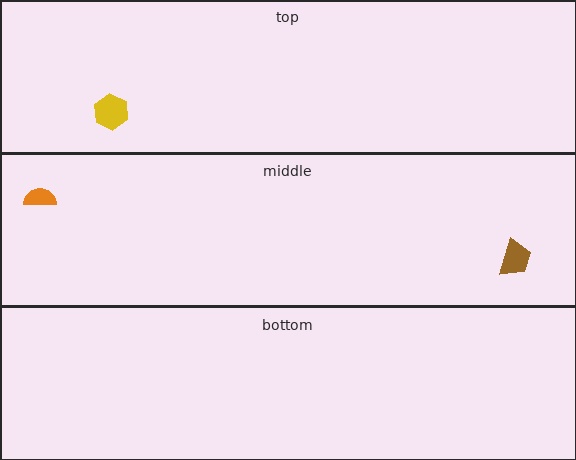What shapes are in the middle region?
The orange semicircle, the brown trapezoid.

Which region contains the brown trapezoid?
The middle region.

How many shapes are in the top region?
1.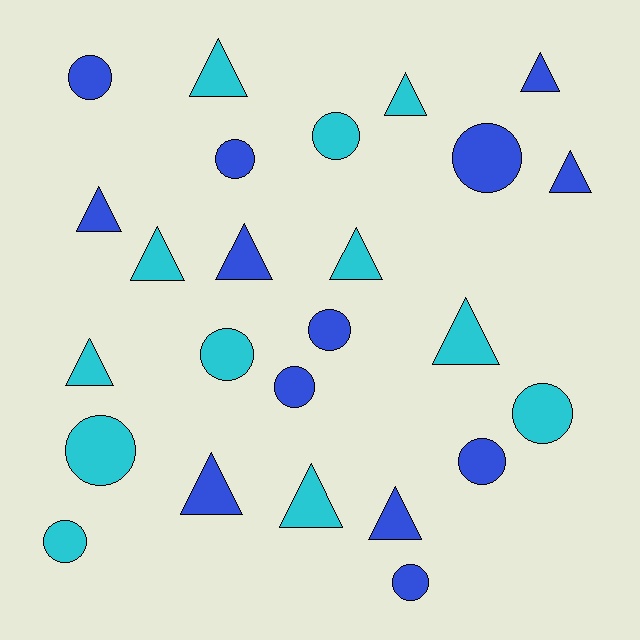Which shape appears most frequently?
Triangle, with 13 objects.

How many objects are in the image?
There are 25 objects.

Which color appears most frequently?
Blue, with 13 objects.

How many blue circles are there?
There are 7 blue circles.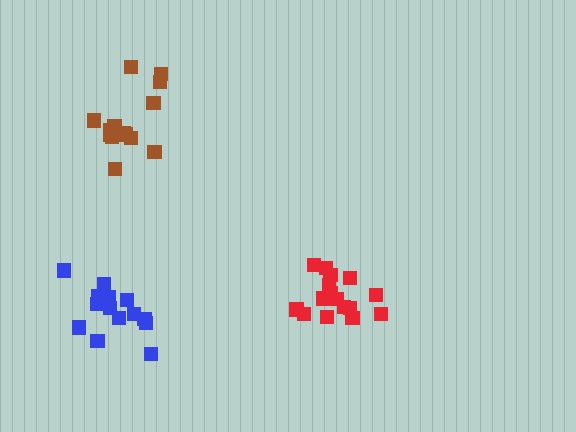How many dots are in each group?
Group 1: 16 dots, Group 2: 16 dots, Group 3: 14 dots (46 total).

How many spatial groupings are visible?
There are 3 spatial groupings.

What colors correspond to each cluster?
The clusters are colored: red, brown, blue.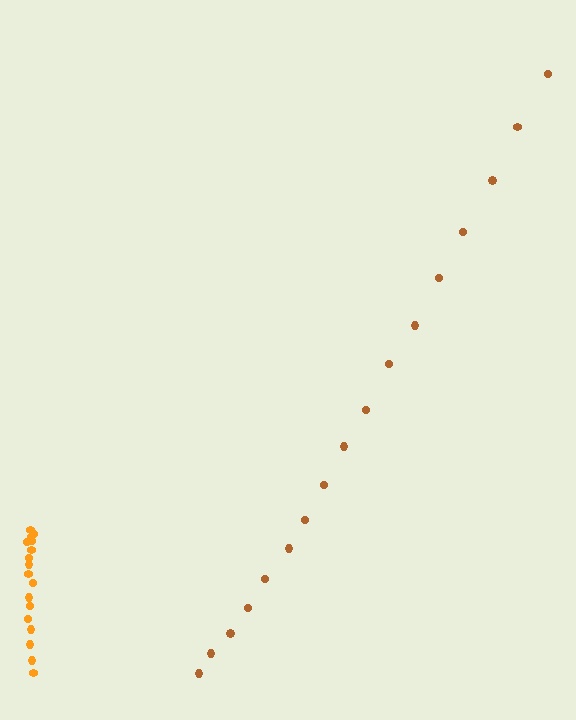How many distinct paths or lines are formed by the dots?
There are 2 distinct paths.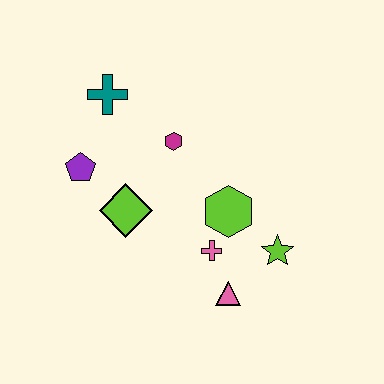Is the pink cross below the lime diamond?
Yes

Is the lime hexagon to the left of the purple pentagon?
No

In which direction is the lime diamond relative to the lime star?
The lime diamond is to the left of the lime star.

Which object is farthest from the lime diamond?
The lime star is farthest from the lime diamond.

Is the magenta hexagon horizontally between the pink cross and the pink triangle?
No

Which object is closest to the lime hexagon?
The pink cross is closest to the lime hexagon.